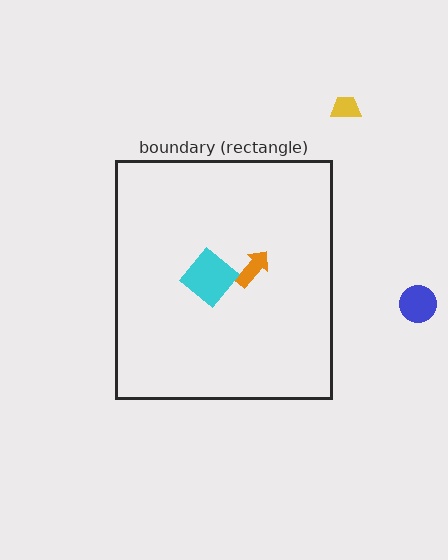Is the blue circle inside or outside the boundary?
Outside.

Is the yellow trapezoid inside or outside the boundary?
Outside.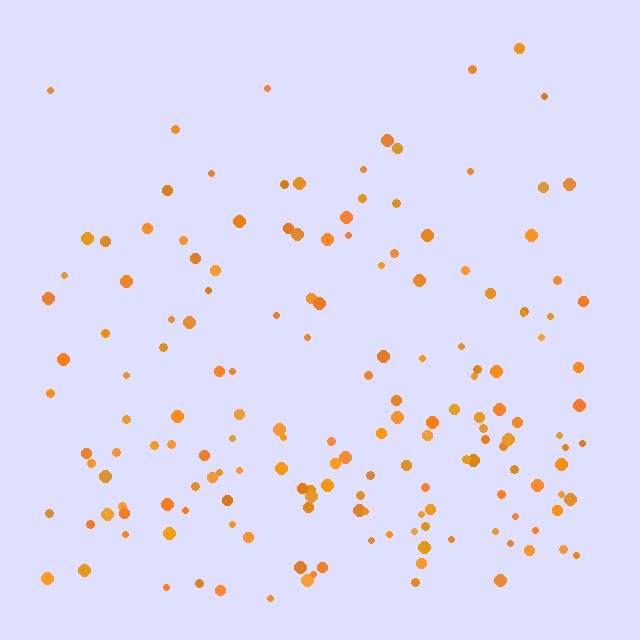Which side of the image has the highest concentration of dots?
The bottom.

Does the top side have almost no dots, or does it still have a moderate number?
Still a moderate number, just noticeably fewer than the bottom.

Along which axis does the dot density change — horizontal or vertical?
Vertical.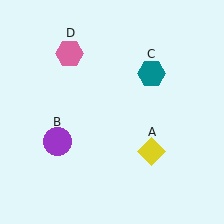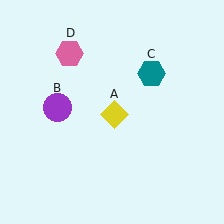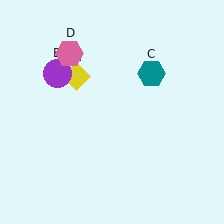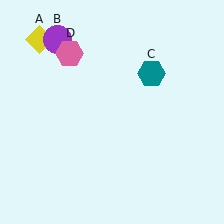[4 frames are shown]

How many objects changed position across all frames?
2 objects changed position: yellow diamond (object A), purple circle (object B).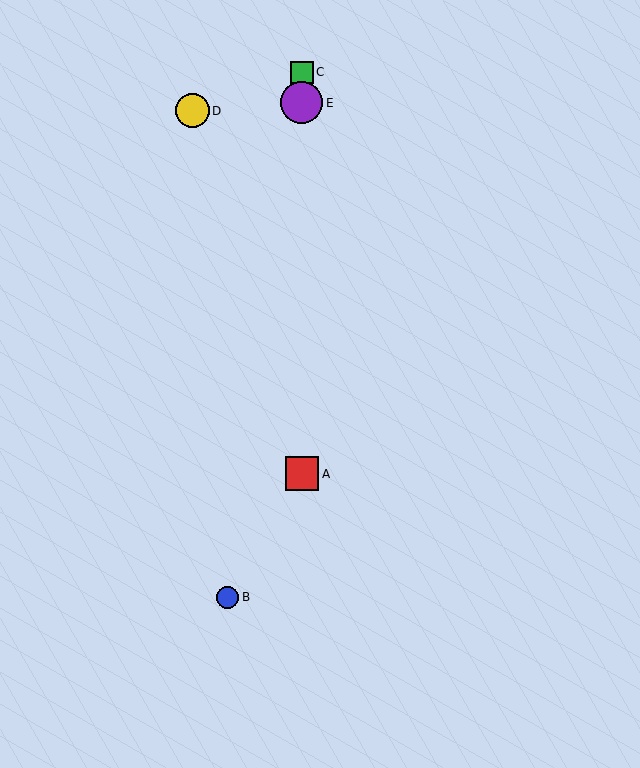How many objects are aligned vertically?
3 objects (A, C, E) are aligned vertically.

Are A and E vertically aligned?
Yes, both are at x≈302.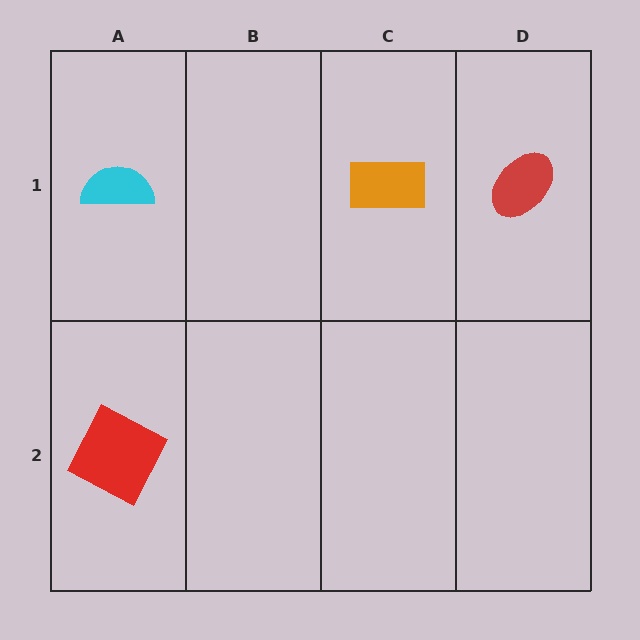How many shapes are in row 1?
3 shapes.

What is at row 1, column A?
A cyan semicircle.